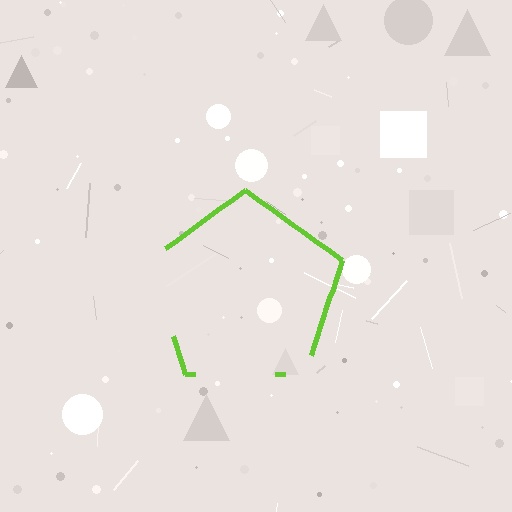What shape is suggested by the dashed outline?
The dashed outline suggests a pentagon.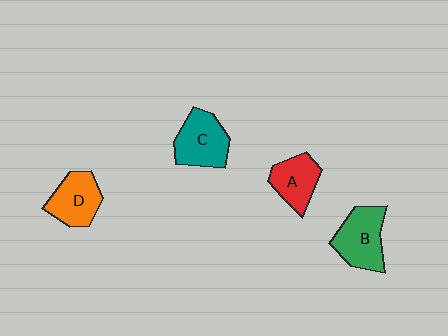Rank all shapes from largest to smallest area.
From largest to smallest: B (green), C (teal), D (orange), A (red).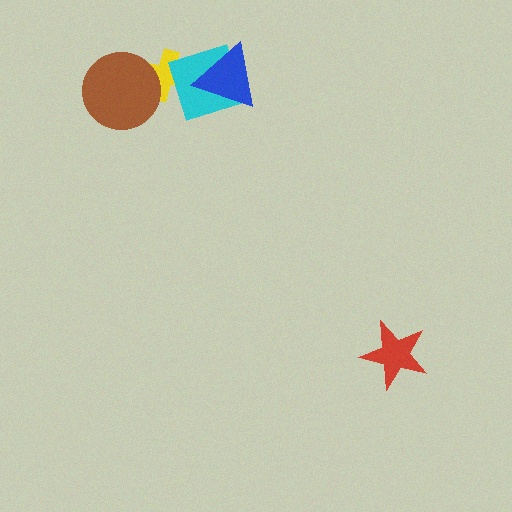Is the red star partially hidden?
No, no other shape covers it.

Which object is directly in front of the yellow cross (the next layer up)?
The cyan diamond is directly in front of the yellow cross.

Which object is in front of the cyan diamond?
The blue triangle is in front of the cyan diamond.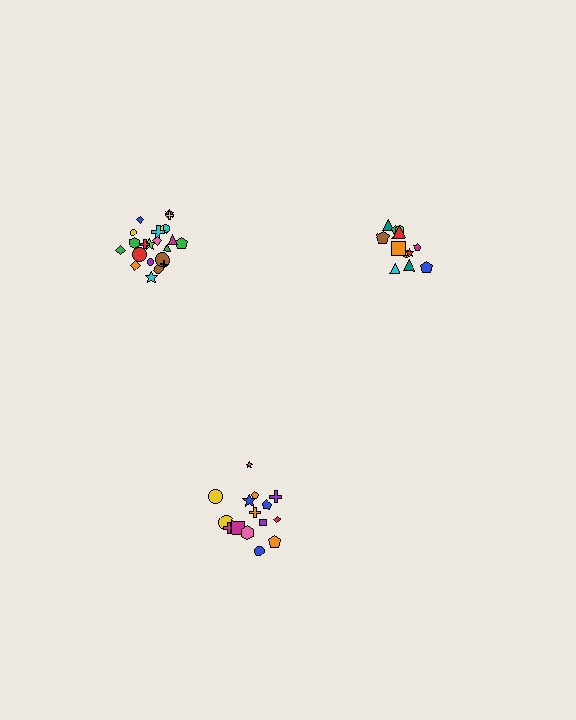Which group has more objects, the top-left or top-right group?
The top-left group.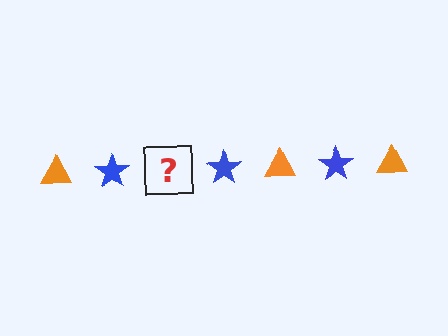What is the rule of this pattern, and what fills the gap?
The rule is that the pattern alternates between orange triangle and blue star. The gap should be filled with an orange triangle.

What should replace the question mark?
The question mark should be replaced with an orange triangle.